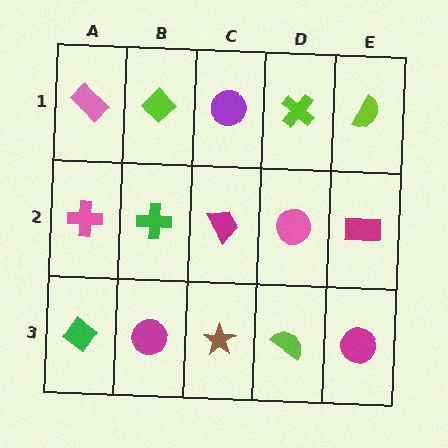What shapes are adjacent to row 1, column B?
A green cross (row 2, column B), a pink rectangle (row 1, column A), a purple circle (row 1, column C).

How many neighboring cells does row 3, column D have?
3.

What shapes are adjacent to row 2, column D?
A lime cross (row 1, column D), a lime semicircle (row 3, column D), a magenta trapezoid (row 2, column C), a magenta rectangle (row 2, column E).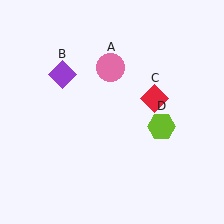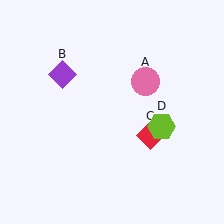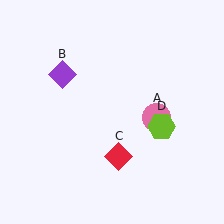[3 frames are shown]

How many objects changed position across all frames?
2 objects changed position: pink circle (object A), red diamond (object C).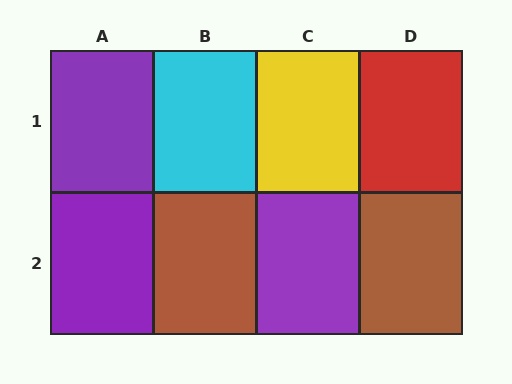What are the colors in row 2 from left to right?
Purple, brown, purple, brown.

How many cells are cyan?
1 cell is cyan.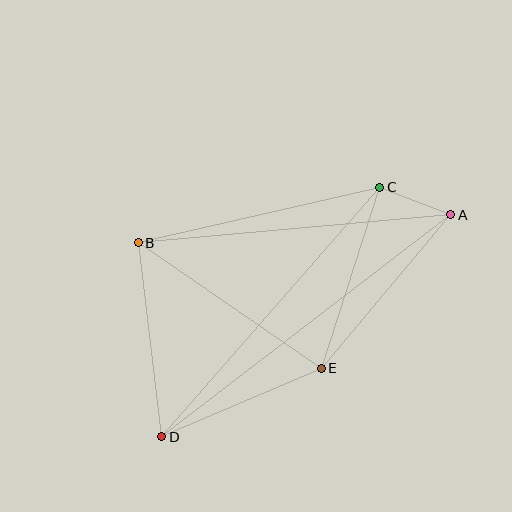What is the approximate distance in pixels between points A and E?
The distance between A and E is approximately 201 pixels.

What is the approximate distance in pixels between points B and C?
The distance between B and C is approximately 248 pixels.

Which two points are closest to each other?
Points A and C are closest to each other.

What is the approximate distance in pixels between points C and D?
The distance between C and D is approximately 331 pixels.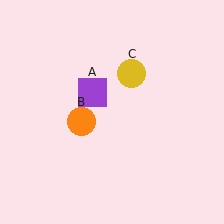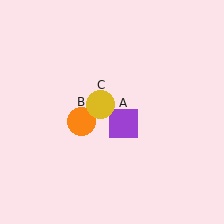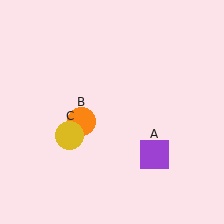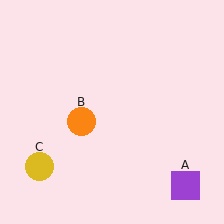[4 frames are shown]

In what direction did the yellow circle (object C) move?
The yellow circle (object C) moved down and to the left.